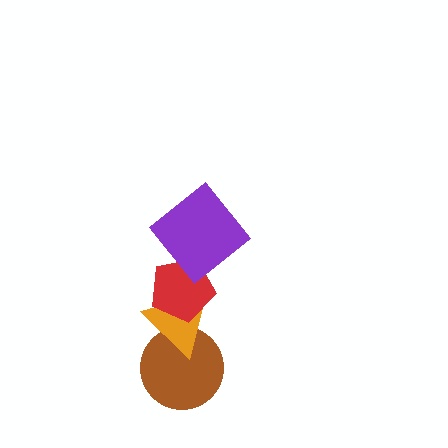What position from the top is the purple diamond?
The purple diamond is 1st from the top.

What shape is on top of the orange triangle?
The red pentagon is on top of the orange triangle.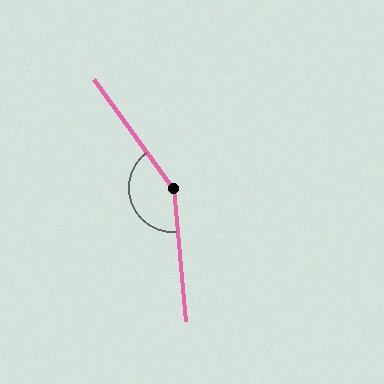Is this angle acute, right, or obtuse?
It is obtuse.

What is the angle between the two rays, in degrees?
Approximately 149 degrees.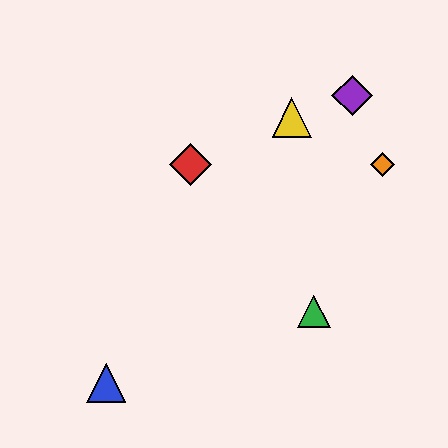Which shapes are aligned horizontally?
The red diamond, the orange diamond are aligned horizontally.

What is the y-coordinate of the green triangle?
The green triangle is at y≈312.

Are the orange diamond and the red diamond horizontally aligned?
Yes, both are at y≈165.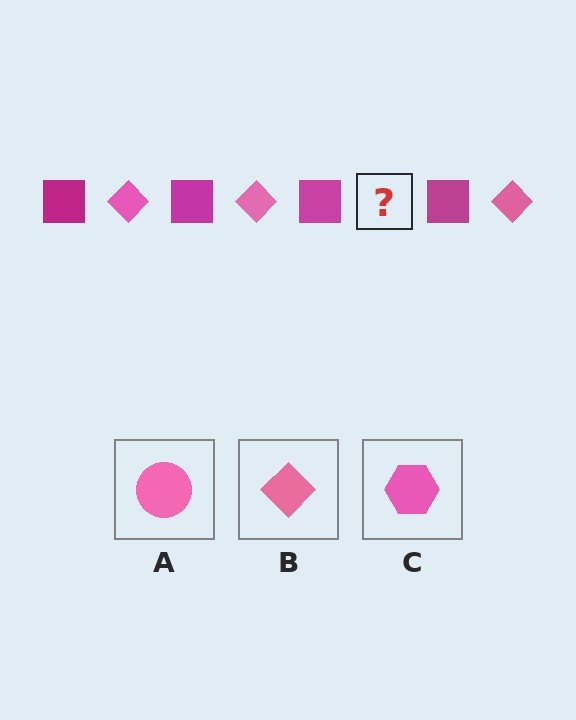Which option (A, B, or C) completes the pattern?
B.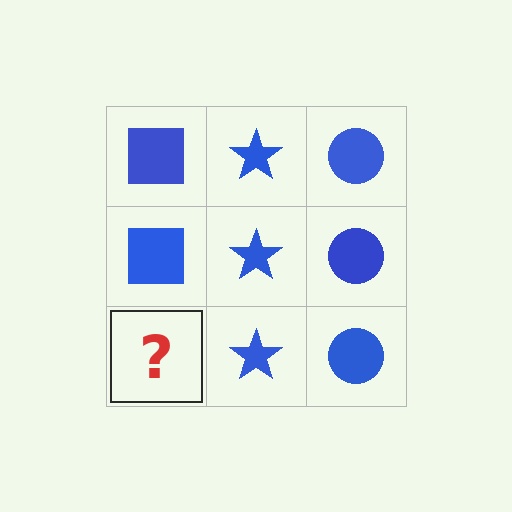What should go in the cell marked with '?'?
The missing cell should contain a blue square.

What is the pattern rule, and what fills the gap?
The rule is that each column has a consistent shape. The gap should be filled with a blue square.